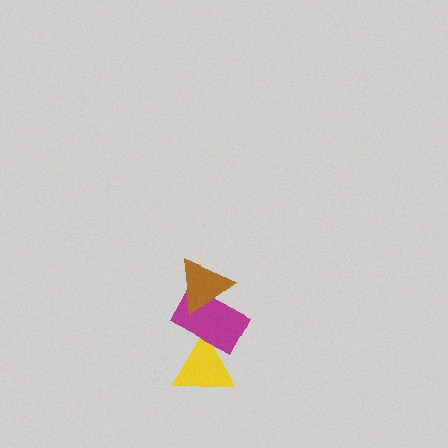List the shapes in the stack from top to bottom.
From top to bottom: the brown triangle, the magenta rectangle, the yellow triangle.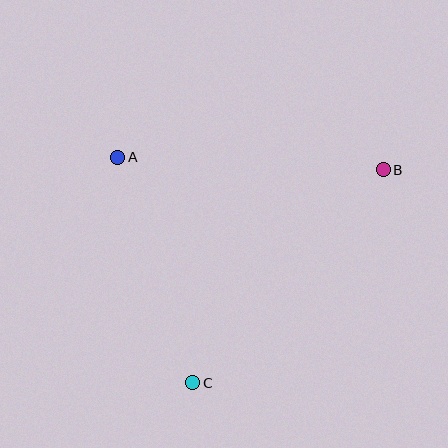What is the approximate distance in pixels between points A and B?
The distance between A and B is approximately 266 pixels.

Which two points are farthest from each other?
Points B and C are farthest from each other.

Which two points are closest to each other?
Points A and C are closest to each other.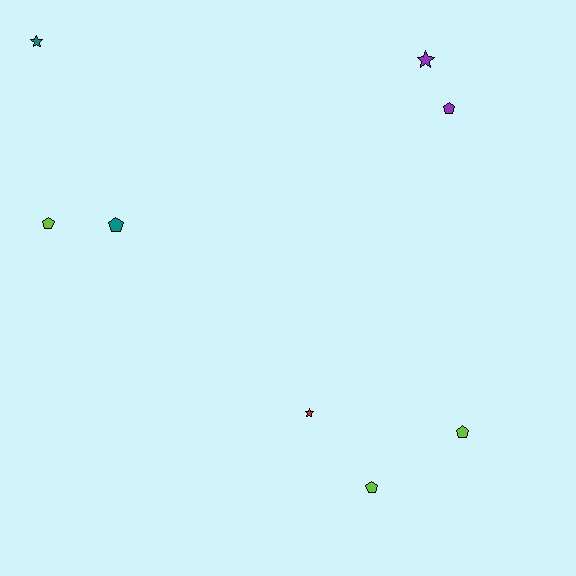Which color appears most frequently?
Lime, with 3 objects.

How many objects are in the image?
There are 8 objects.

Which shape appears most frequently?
Pentagon, with 5 objects.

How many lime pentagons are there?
There are 3 lime pentagons.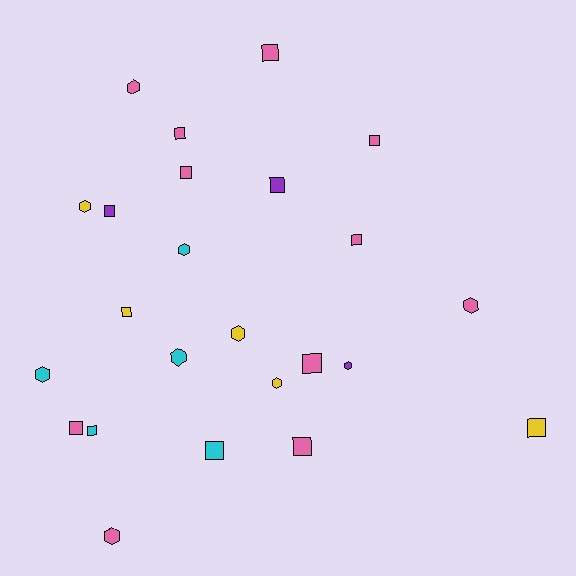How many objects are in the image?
There are 24 objects.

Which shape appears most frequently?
Square, with 14 objects.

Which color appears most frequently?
Pink, with 11 objects.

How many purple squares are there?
There are 2 purple squares.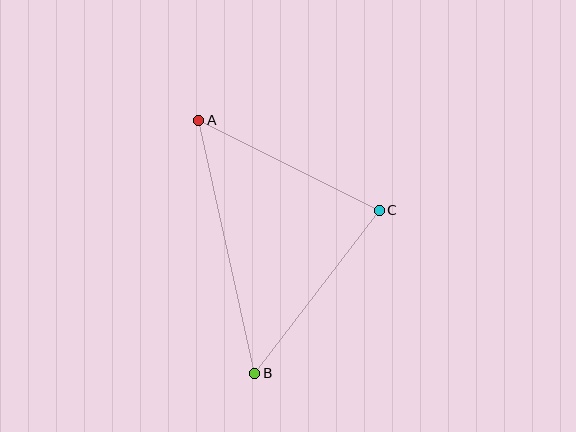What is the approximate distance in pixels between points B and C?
The distance between B and C is approximately 205 pixels.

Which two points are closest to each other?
Points A and C are closest to each other.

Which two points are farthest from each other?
Points A and B are farthest from each other.